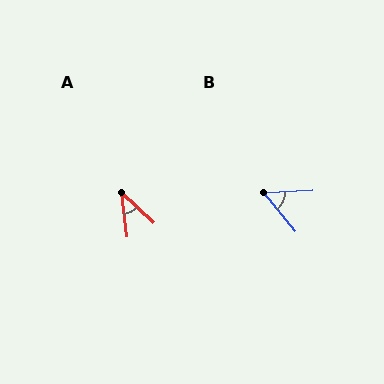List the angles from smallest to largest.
A (39°), B (53°).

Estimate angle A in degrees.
Approximately 39 degrees.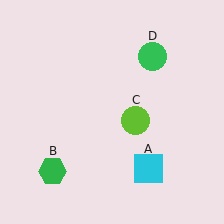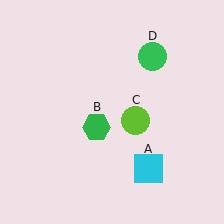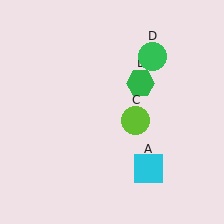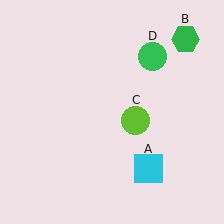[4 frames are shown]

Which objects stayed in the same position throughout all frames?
Cyan square (object A) and lime circle (object C) and green circle (object D) remained stationary.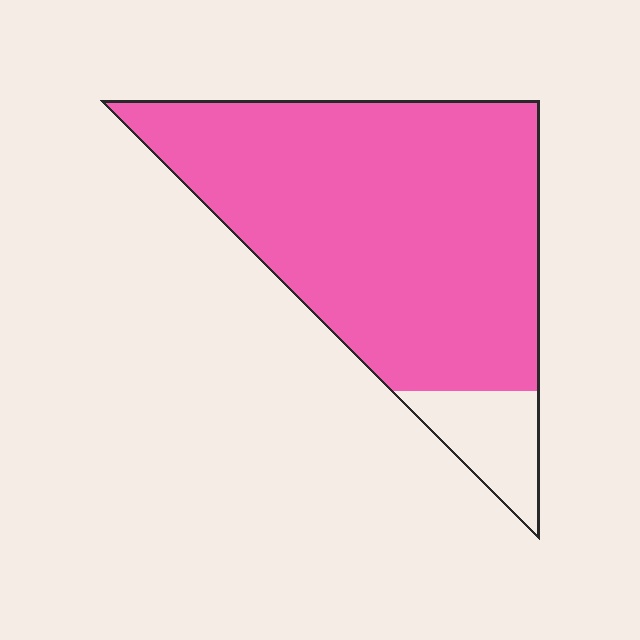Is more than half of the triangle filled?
Yes.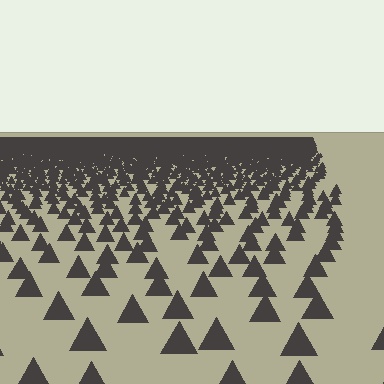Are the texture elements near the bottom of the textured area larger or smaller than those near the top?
Larger. Near the bottom, elements are closer to the viewer and appear at a bigger on-screen size.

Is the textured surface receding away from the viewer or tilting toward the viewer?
The surface is receding away from the viewer. Texture elements get smaller and denser toward the top.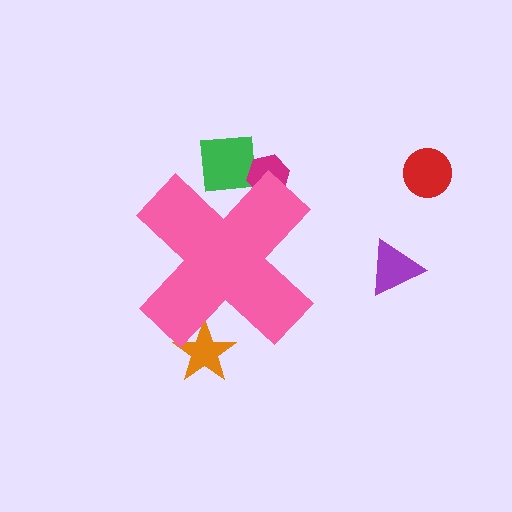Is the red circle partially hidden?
No, the red circle is fully visible.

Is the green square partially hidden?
Yes, the green square is partially hidden behind the pink cross.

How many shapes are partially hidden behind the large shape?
3 shapes are partially hidden.